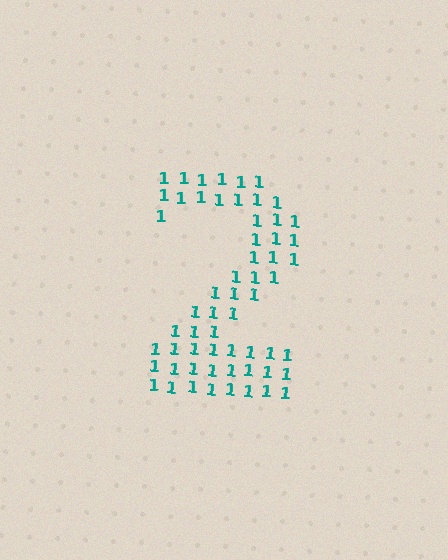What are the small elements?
The small elements are digit 1's.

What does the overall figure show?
The overall figure shows the digit 2.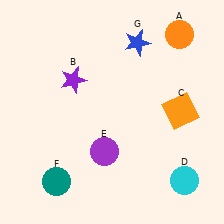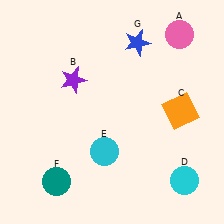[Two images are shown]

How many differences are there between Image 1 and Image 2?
There are 2 differences between the two images.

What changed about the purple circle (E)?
In Image 1, E is purple. In Image 2, it changed to cyan.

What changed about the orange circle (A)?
In Image 1, A is orange. In Image 2, it changed to pink.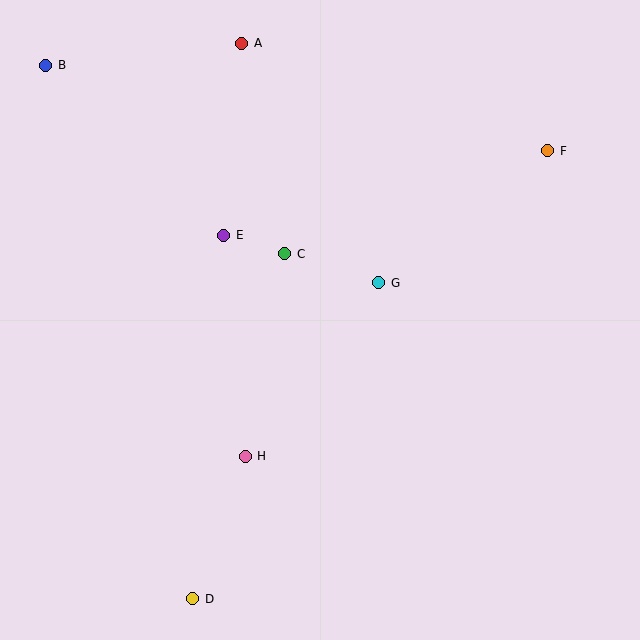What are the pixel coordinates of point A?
Point A is at (241, 43).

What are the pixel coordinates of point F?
Point F is at (548, 151).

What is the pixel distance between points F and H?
The distance between F and H is 430 pixels.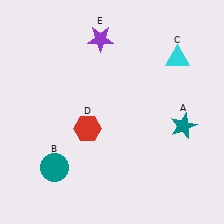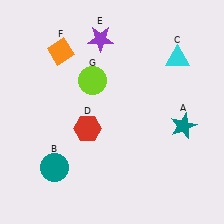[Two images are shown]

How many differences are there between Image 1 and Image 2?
There are 2 differences between the two images.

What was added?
An orange diamond (F), a lime circle (G) were added in Image 2.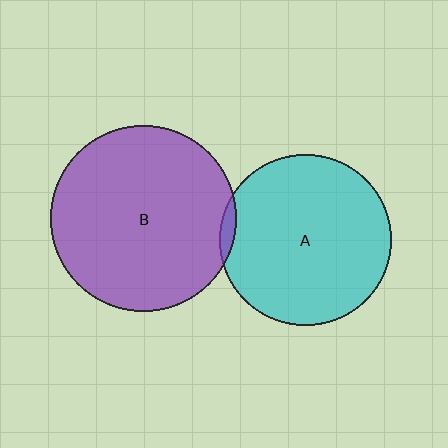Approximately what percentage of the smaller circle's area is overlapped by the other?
Approximately 5%.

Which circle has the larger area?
Circle B (purple).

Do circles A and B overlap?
Yes.